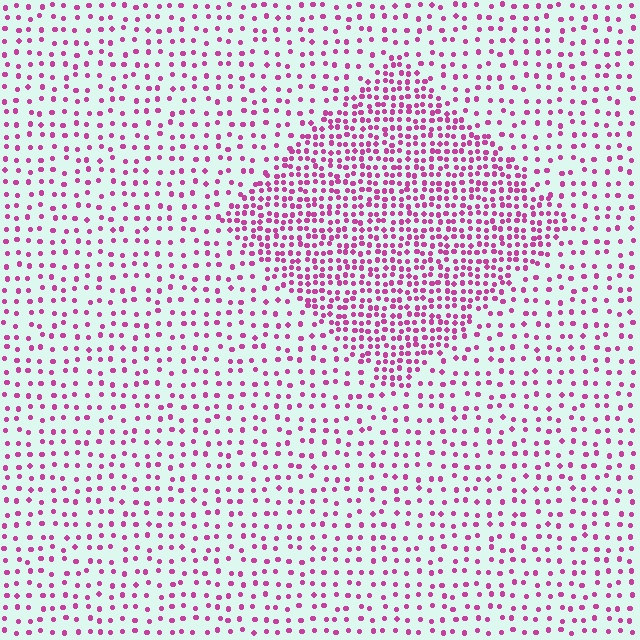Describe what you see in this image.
The image contains small magenta elements arranged at two different densities. A diamond-shaped region is visible where the elements are more densely packed than the surrounding area.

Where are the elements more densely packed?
The elements are more densely packed inside the diamond boundary.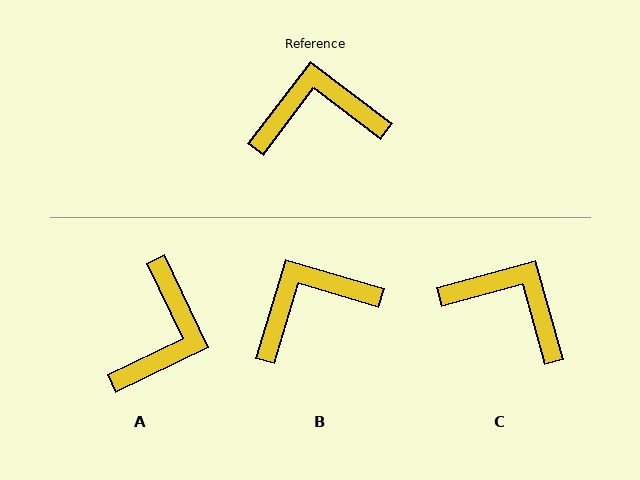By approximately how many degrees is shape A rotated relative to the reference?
Approximately 117 degrees clockwise.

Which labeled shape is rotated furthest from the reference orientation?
A, about 117 degrees away.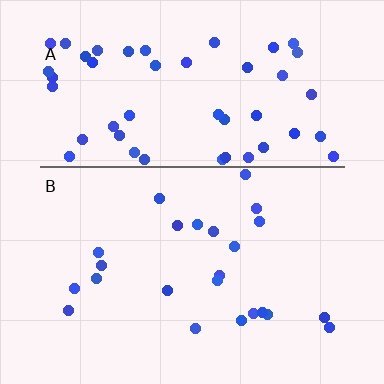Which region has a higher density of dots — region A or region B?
A (the top).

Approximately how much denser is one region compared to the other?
Approximately 2.2× — region A over region B.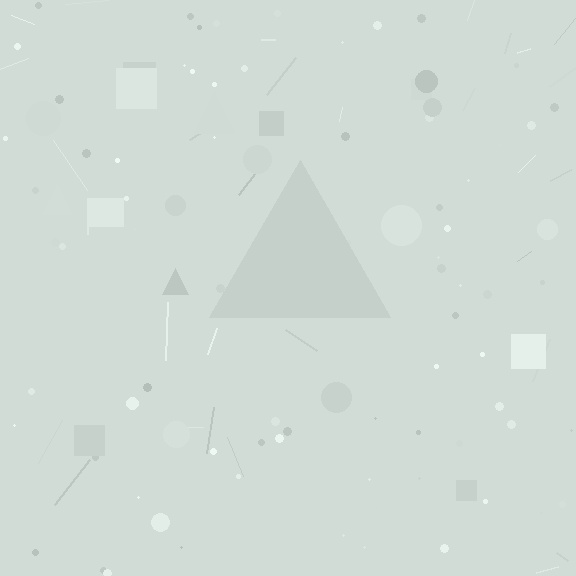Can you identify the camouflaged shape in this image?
The camouflaged shape is a triangle.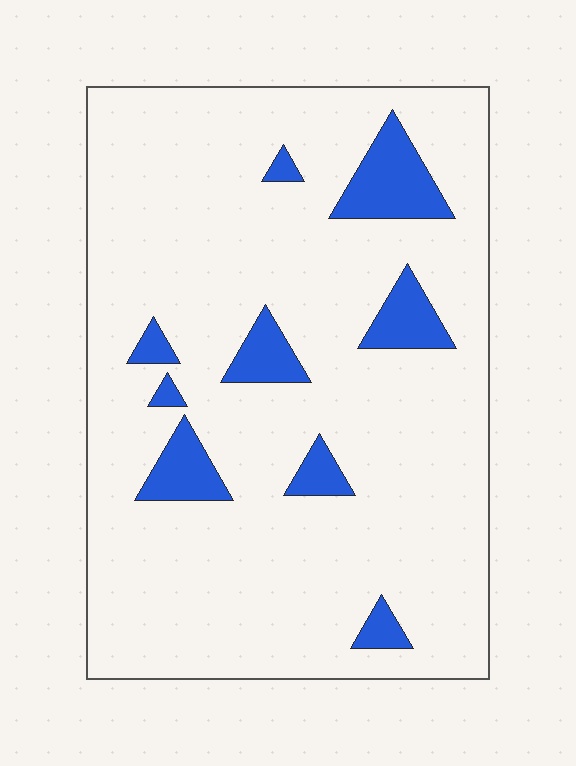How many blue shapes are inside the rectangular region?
9.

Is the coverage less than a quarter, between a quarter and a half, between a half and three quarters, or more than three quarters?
Less than a quarter.